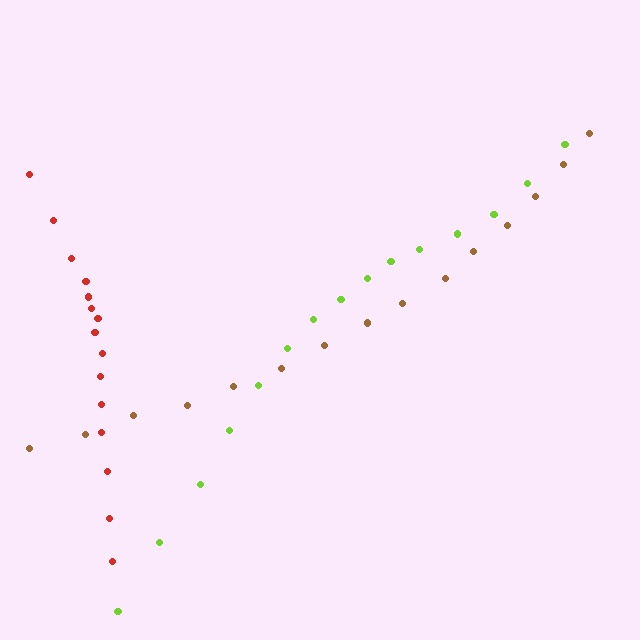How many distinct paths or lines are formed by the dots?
There are 3 distinct paths.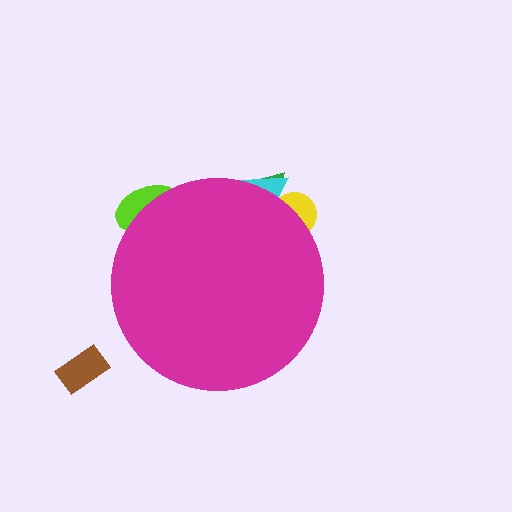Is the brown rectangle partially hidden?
No, the brown rectangle is fully visible.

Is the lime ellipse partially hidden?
Yes, the lime ellipse is partially hidden behind the magenta circle.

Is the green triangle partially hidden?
Yes, the green triangle is partially hidden behind the magenta circle.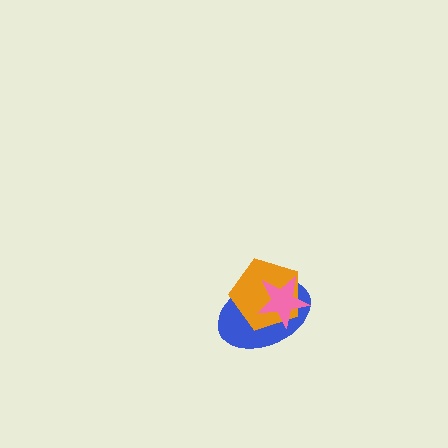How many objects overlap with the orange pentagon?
2 objects overlap with the orange pentagon.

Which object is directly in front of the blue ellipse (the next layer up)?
The orange pentagon is directly in front of the blue ellipse.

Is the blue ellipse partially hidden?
Yes, it is partially covered by another shape.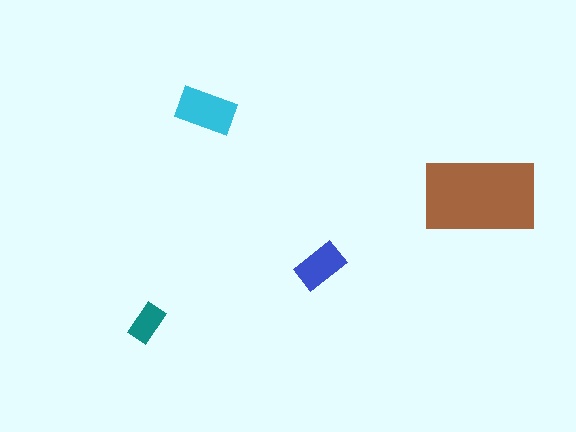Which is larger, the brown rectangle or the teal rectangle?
The brown one.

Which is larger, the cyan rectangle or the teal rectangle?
The cyan one.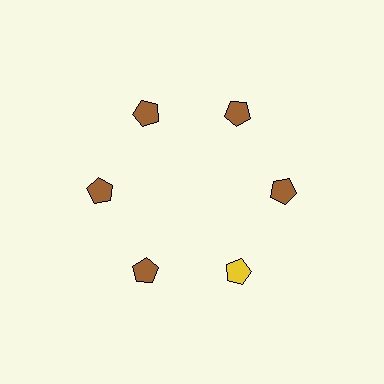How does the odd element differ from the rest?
It has a different color: yellow instead of brown.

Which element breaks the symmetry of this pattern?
The yellow pentagon at roughly the 5 o'clock position breaks the symmetry. All other shapes are brown pentagons.